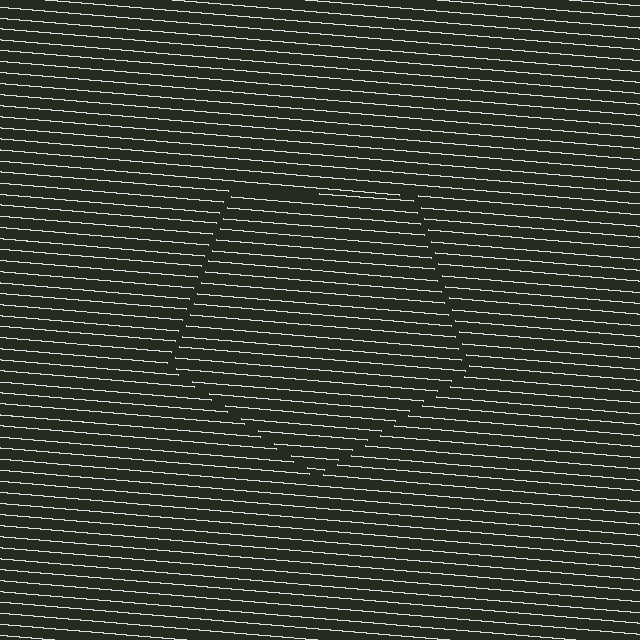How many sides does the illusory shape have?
5 sides — the line-ends trace a pentagon.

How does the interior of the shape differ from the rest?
The interior of the shape contains the same grating, shifted by half a period — the contour is defined by the phase discontinuity where line-ends from the inner and outer gratings abut.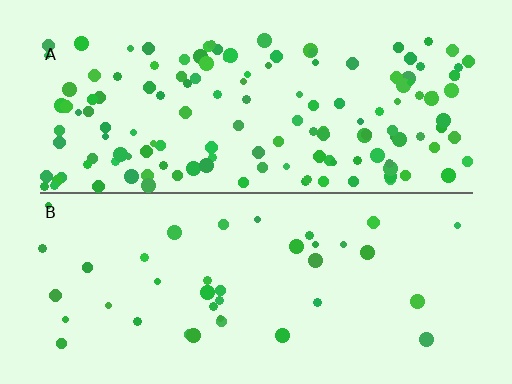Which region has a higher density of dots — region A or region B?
A (the top).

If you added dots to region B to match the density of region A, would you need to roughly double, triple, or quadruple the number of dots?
Approximately quadruple.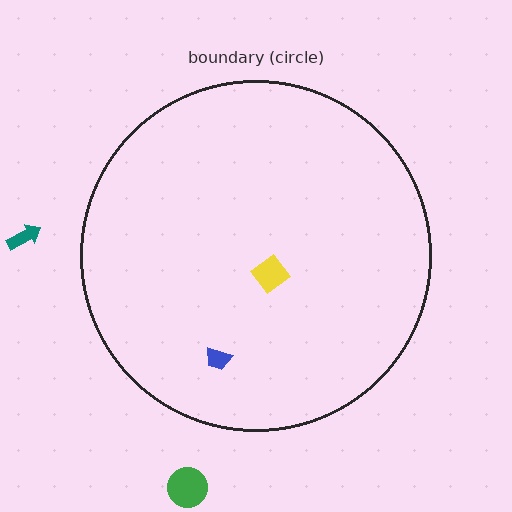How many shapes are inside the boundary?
2 inside, 2 outside.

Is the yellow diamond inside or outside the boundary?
Inside.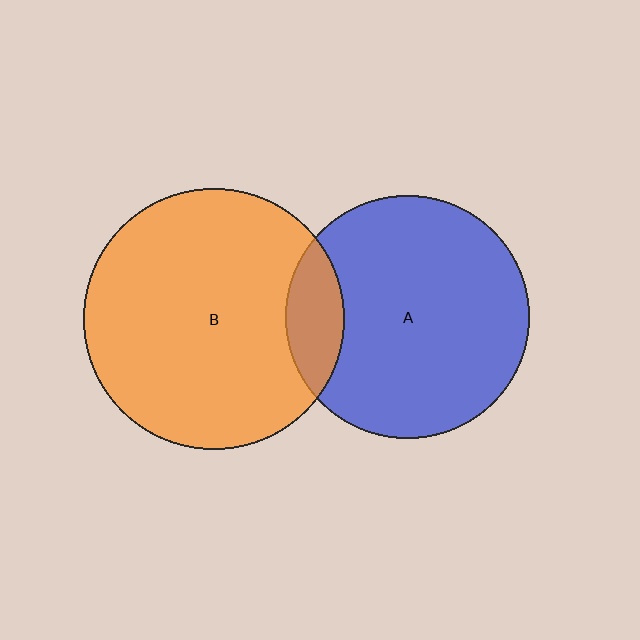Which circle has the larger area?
Circle B (orange).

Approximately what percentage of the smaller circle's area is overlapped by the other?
Approximately 15%.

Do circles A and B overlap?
Yes.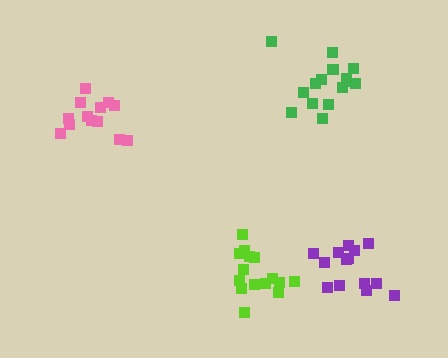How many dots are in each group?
Group 1: 13 dots, Group 2: 15 dots, Group 3: 14 dots, Group 4: 16 dots (58 total).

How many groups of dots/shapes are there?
There are 4 groups.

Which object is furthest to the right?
The purple cluster is rightmost.